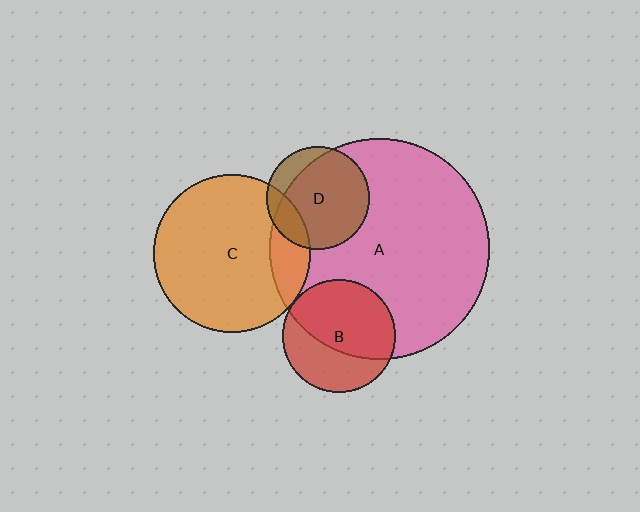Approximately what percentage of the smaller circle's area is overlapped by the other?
Approximately 80%.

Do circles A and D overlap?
Yes.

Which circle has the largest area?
Circle A (pink).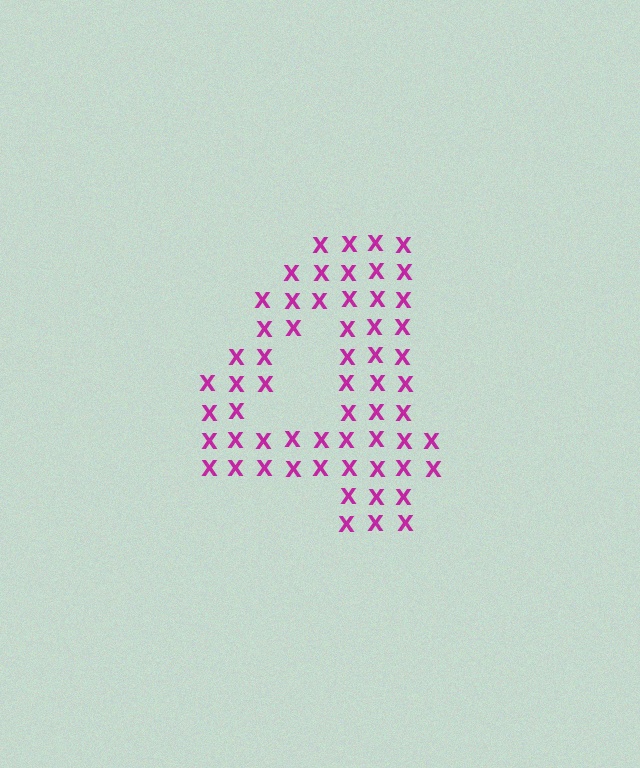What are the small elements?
The small elements are letter X's.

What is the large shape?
The large shape is the digit 4.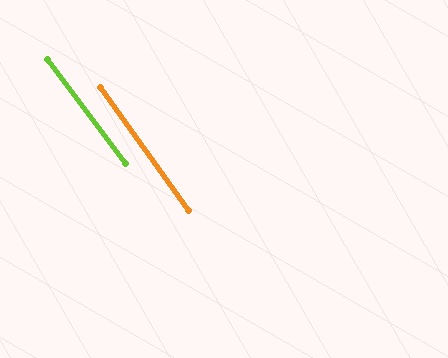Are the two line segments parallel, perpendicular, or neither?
Parallel — their directions differ by only 0.8°.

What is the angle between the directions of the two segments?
Approximately 1 degree.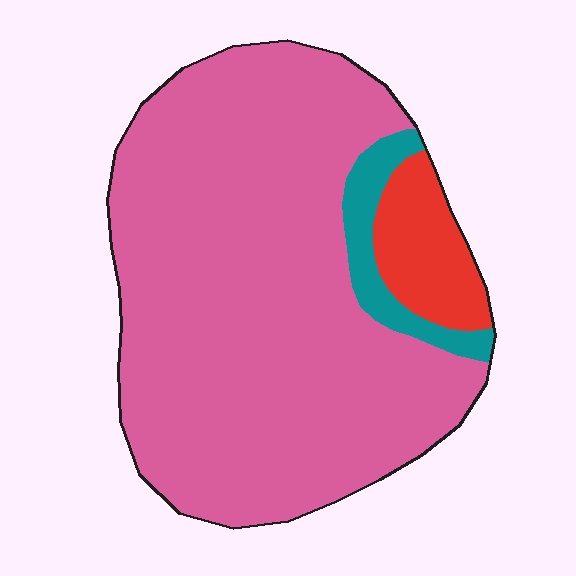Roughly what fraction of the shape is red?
Red takes up about one tenth (1/10) of the shape.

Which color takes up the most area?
Pink, at roughly 85%.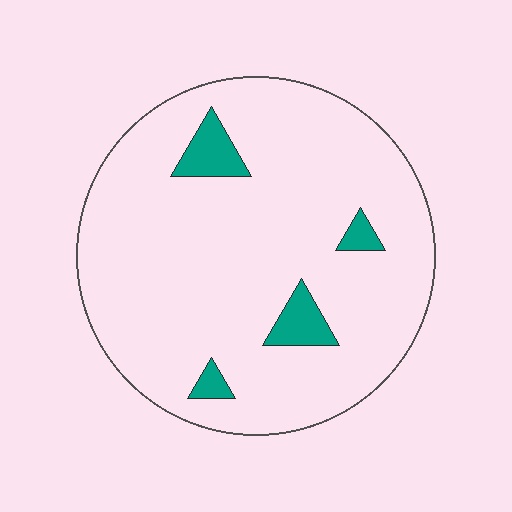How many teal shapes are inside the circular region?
4.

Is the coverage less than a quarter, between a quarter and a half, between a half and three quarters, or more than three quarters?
Less than a quarter.